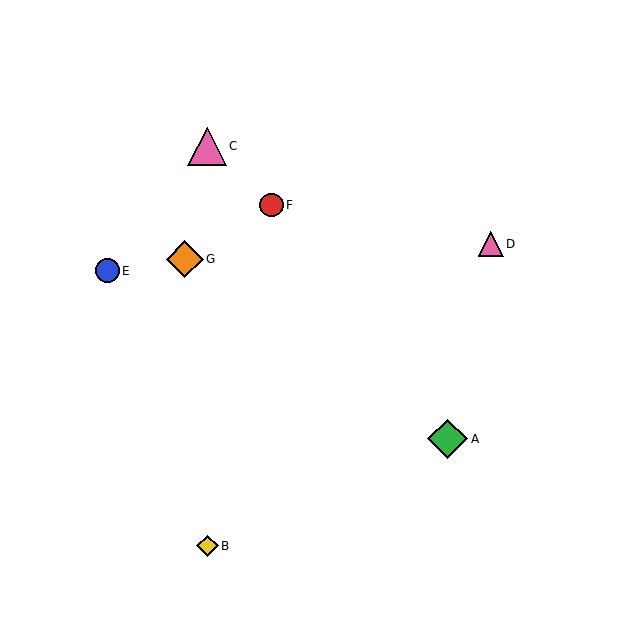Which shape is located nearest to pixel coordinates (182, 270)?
The orange diamond (labeled G) at (185, 259) is nearest to that location.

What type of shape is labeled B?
Shape B is a yellow diamond.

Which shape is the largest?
The green diamond (labeled A) is the largest.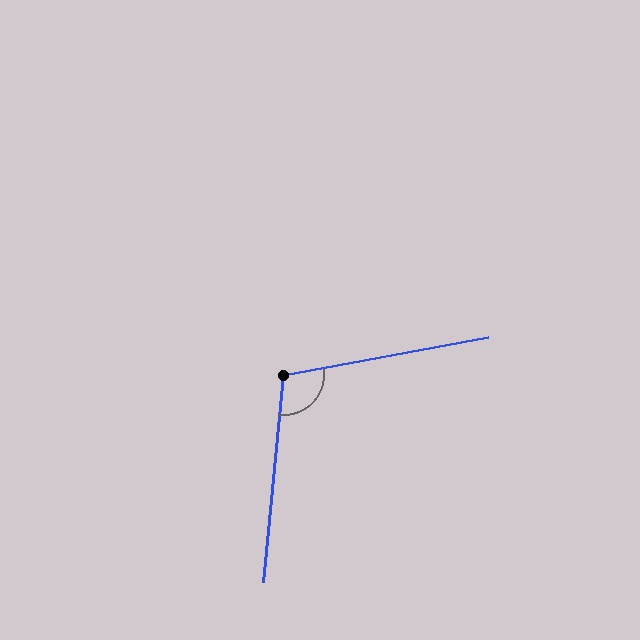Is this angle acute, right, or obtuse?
It is obtuse.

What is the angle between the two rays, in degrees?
Approximately 106 degrees.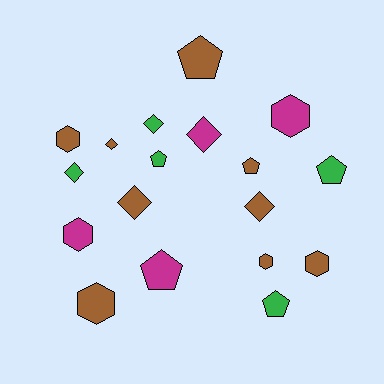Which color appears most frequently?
Brown, with 9 objects.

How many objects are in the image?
There are 18 objects.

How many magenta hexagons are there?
There are 2 magenta hexagons.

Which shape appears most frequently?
Pentagon, with 6 objects.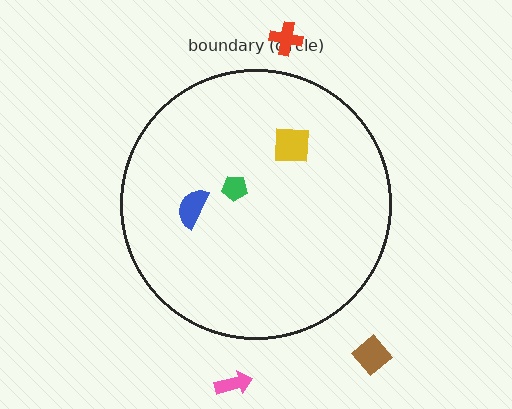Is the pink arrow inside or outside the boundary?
Outside.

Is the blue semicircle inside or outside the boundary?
Inside.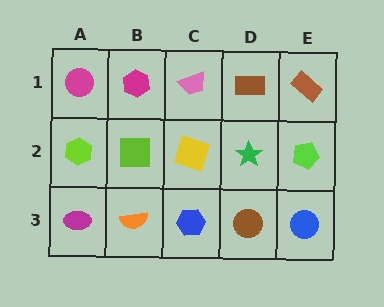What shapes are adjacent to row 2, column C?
A pink trapezoid (row 1, column C), a blue hexagon (row 3, column C), a lime square (row 2, column B), a green star (row 2, column D).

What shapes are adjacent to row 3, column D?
A green star (row 2, column D), a blue hexagon (row 3, column C), a blue circle (row 3, column E).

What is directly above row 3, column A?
A lime hexagon.